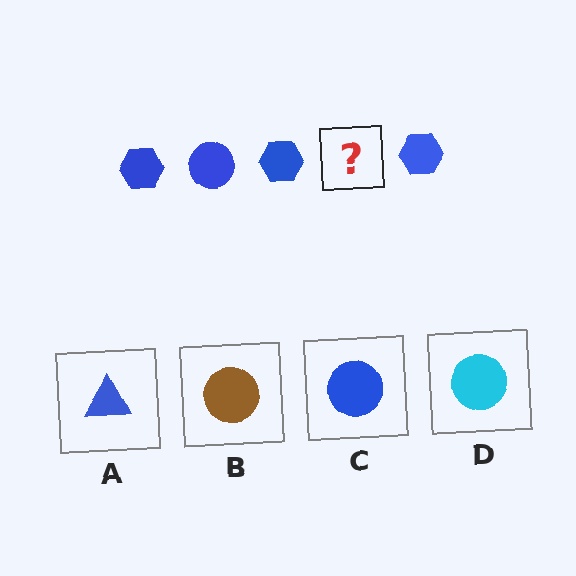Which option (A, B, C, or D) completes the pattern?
C.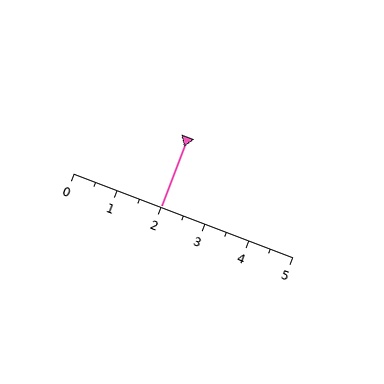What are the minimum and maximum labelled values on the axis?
The axis runs from 0 to 5.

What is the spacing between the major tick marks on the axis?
The major ticks are spaced 1 apart.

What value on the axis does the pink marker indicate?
The marker indicates approximately 2.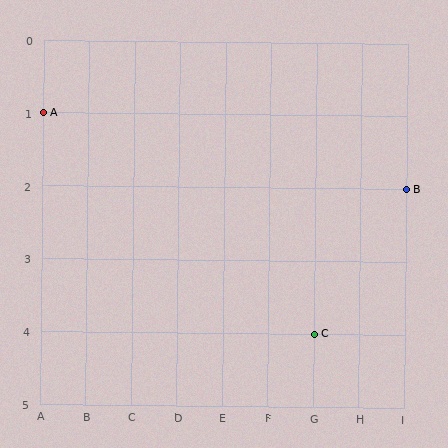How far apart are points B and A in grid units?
Points B and A are 8 columns and 1 row apart (about 8.1 grid units diagonally).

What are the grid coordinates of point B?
Point B is at grid coordinates (I, 2).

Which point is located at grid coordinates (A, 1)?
Point A is at (A, 1).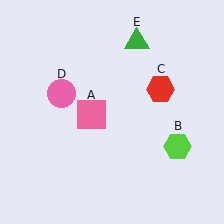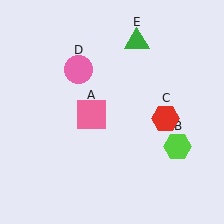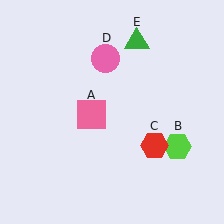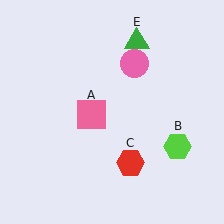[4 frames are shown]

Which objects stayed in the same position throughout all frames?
Pink square (object A) and lime hexagon (object B) and green triangle (object E) remained stationary.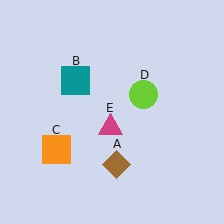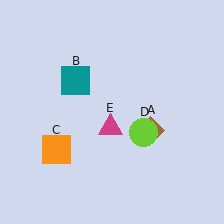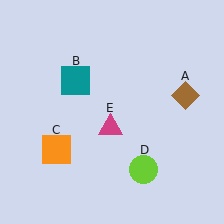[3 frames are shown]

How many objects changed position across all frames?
2 objects changed position: brown diamond (object A), lime circle (object D).